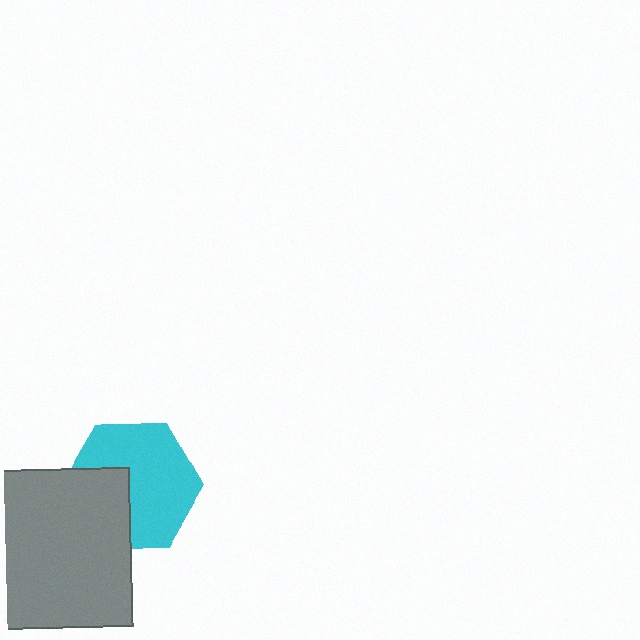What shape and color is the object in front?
The object in front is a gray square.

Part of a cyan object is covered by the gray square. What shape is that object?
It is a hexagon.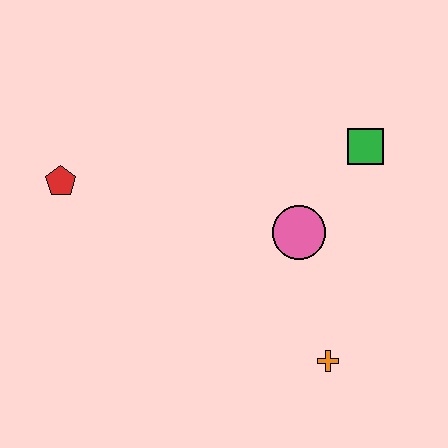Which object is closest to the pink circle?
The green square is closest to the pink circle.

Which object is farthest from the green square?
The red pentagon is farthest from the green square.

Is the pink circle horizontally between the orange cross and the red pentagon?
Yes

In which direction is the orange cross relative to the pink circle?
The orange cross is below the pink circle.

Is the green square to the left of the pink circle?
No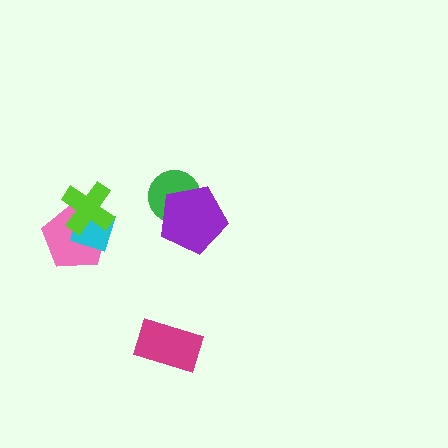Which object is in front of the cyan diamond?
The lime cross is in front of the cyan diamond.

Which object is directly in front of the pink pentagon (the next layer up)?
The cyan diamond is directly in front of the pink pentagon.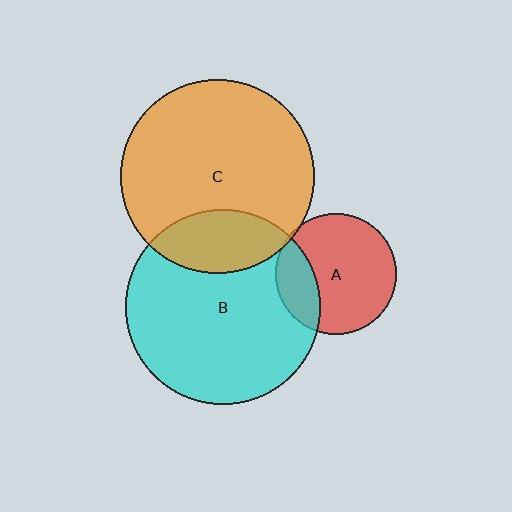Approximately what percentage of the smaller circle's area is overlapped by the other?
Approximately 25%.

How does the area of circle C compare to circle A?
Approximately 2.6 times.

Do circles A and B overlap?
Yes.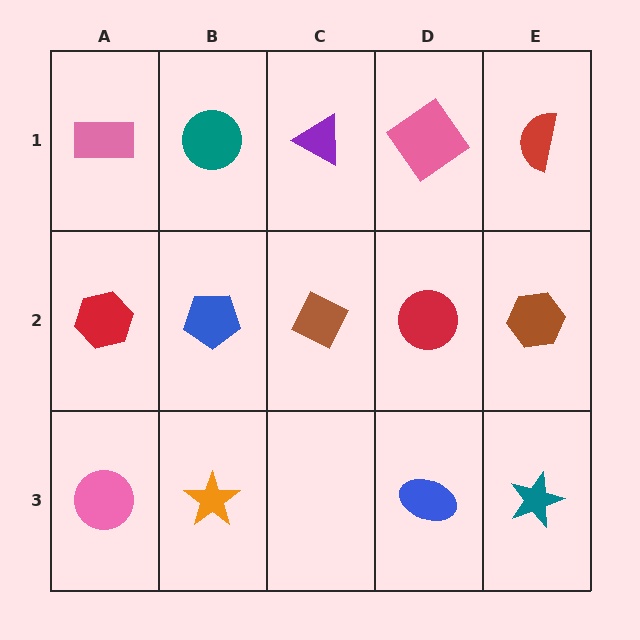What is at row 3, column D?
A blue ellipse.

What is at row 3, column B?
An orange star.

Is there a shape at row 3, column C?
No, that cell is empty.